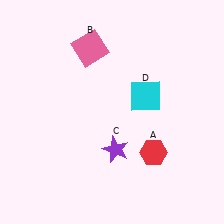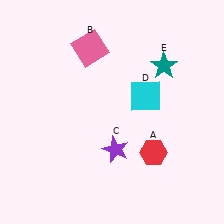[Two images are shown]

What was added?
A teal star (E) was added in Image 2.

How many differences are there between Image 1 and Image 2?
There is 1 difference between the two images.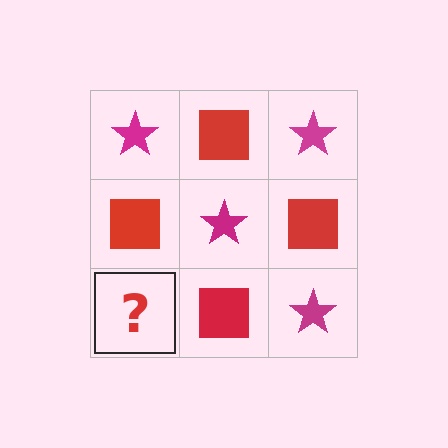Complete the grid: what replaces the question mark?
The question mark should be replaced with a magenta star.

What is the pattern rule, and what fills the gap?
The rule is that it alternates magenta star and red square in a checkerboard pattern. The gap should be filled with a magenta star.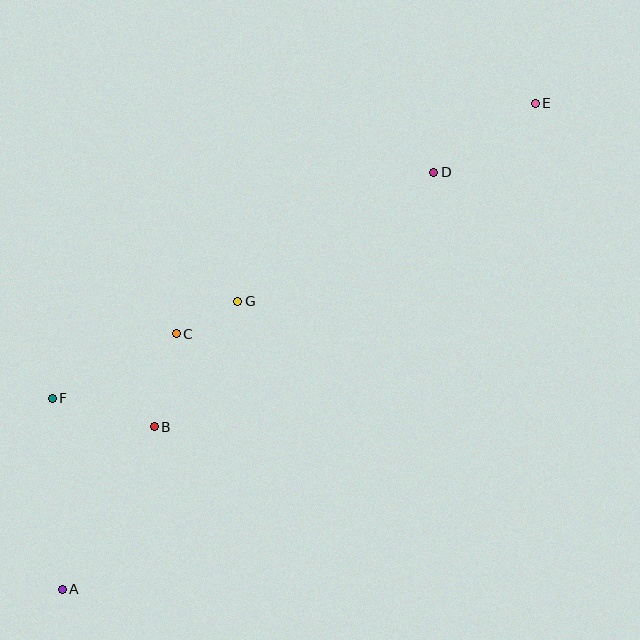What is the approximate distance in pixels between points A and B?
The distance between A and B is approximately 187 pixels.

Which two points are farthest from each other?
Points A and E are farthest from each other.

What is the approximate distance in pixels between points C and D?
The distance between C and D is approximately 304 pixels.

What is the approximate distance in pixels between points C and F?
The distance between C and F is approximately 140 pixels.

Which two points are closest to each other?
Points C and G are closest to each other.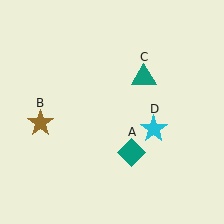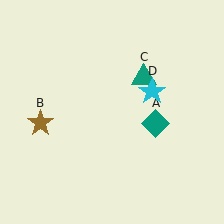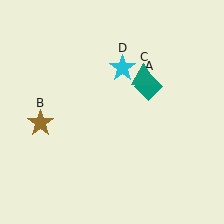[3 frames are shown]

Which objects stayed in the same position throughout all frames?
Brown star (object B) and teal triangle (object C) remained stationary.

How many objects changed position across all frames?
2 objects changed position: teal diamond (object A), cyan star (object D).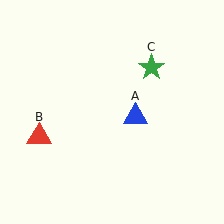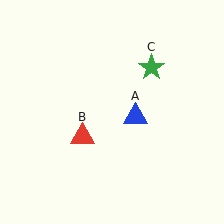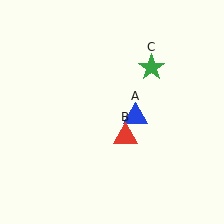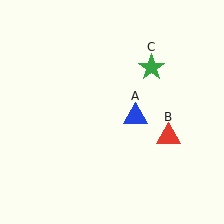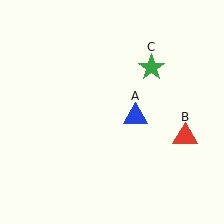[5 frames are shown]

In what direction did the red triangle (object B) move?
The red triangle (object B) moved right.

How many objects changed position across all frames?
1 object changed position: red triangle (object B).